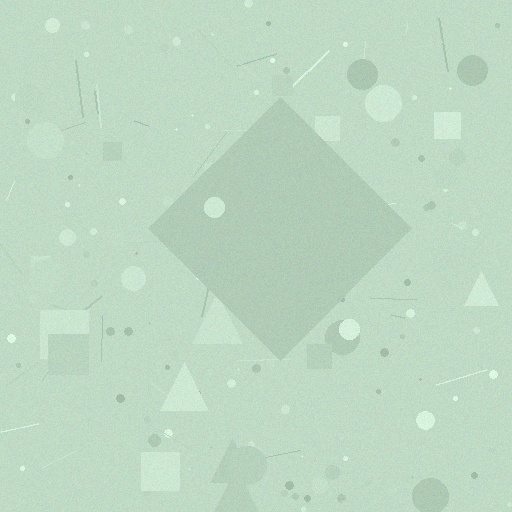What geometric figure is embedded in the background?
A diamond is embedded in the background.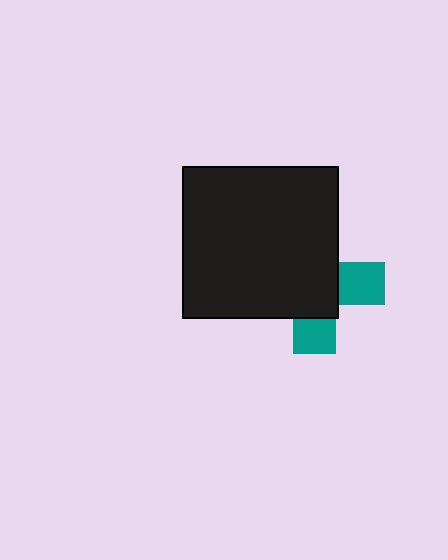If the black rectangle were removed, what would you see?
You would see the complete teal cross.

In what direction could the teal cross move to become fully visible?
The teal cross could move toward the lower-right. That would shift it out from behind the black rectangle entirely.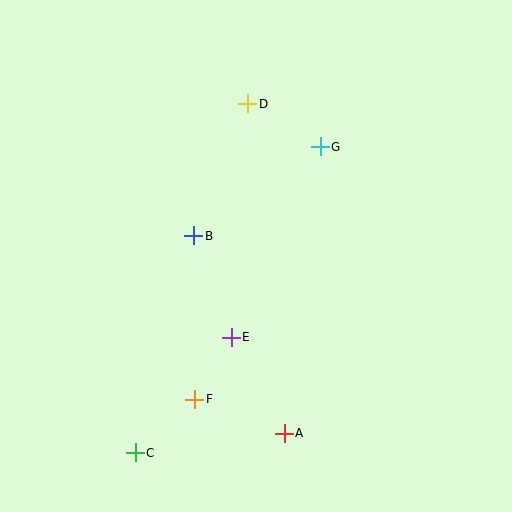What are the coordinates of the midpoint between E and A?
The midpoint between E and A is at (258, 385).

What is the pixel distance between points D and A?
The distance between D and A is 332 pixels.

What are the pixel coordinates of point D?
Point D is at (248, 104).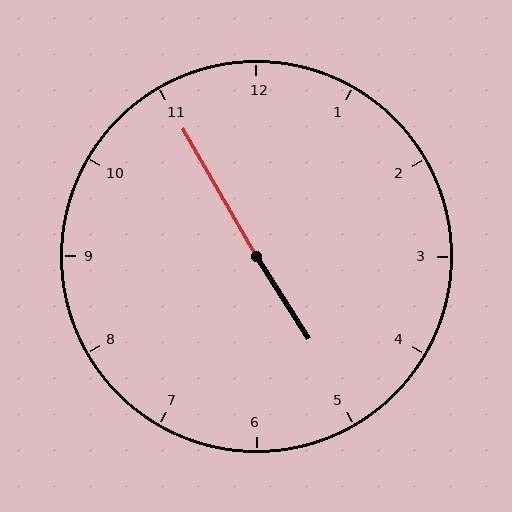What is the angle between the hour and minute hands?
Approximately 178 degrees.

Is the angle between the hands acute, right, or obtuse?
It is obtuse.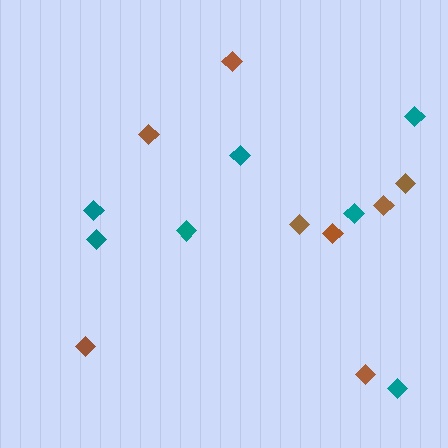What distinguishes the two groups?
There are 2 groups: one group of brown diamonds (8) and one group of teal diamonds (7).